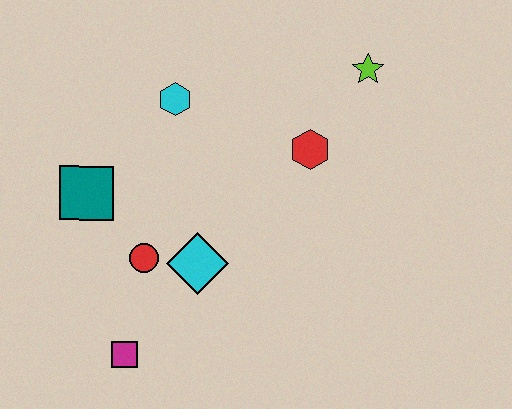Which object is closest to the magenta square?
The red circle is closest to the magenta square.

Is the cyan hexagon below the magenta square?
No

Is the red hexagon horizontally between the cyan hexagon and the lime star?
Yes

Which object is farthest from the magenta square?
The lime star is farthest from the magenta square.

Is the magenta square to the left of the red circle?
Yes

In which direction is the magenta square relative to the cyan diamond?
The magenta square is below the cyan diamond.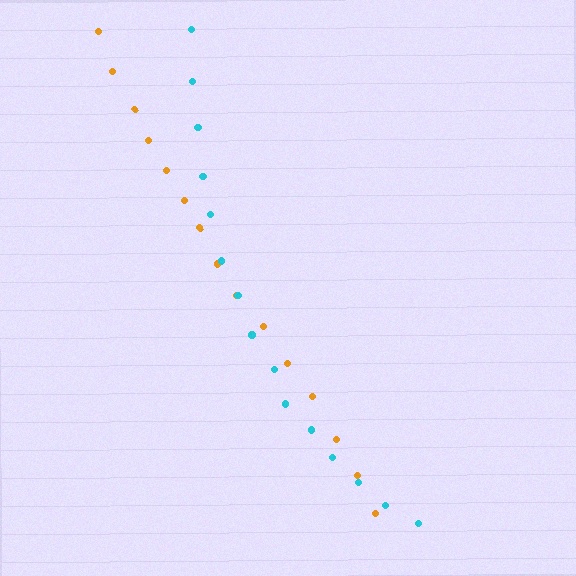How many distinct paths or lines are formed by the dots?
There are 2 distinct paths.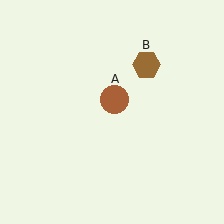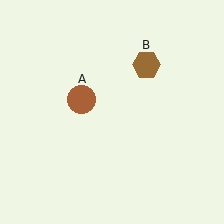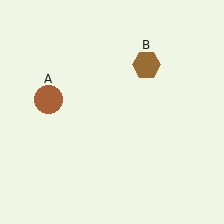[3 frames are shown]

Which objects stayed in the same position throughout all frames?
Brown hexagon (object B) remained stationary.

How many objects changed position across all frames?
1 object changed position: brown circle (object A).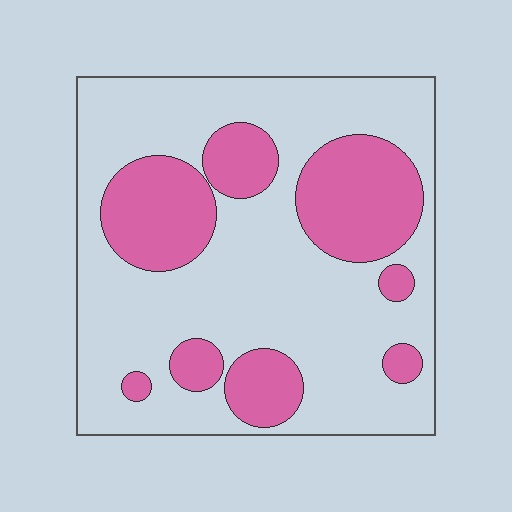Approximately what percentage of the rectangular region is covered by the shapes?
Approximately 30%.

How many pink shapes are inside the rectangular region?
8.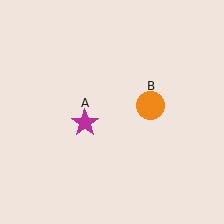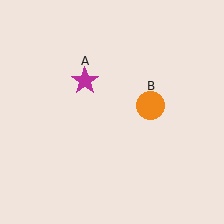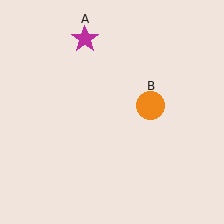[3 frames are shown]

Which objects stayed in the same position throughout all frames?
Orange circle (object B) remained stationary.